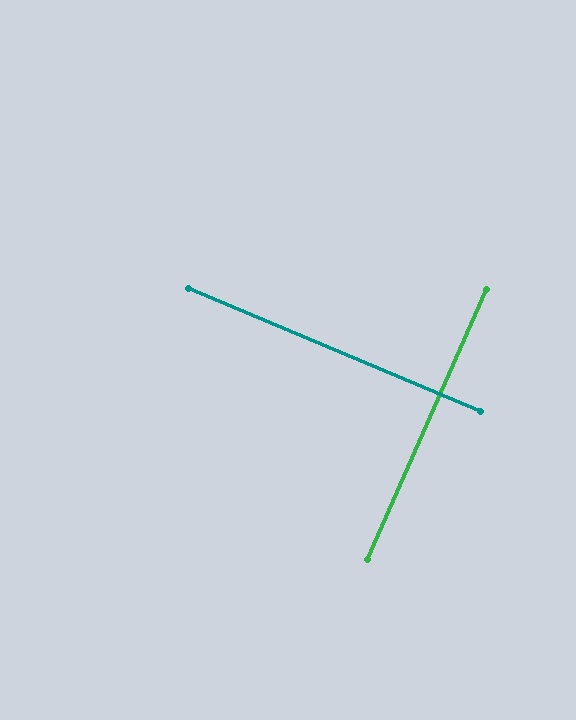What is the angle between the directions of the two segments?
Approximately 89 degrees.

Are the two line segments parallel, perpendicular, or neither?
Perpendicular — they meet at approximately 89°.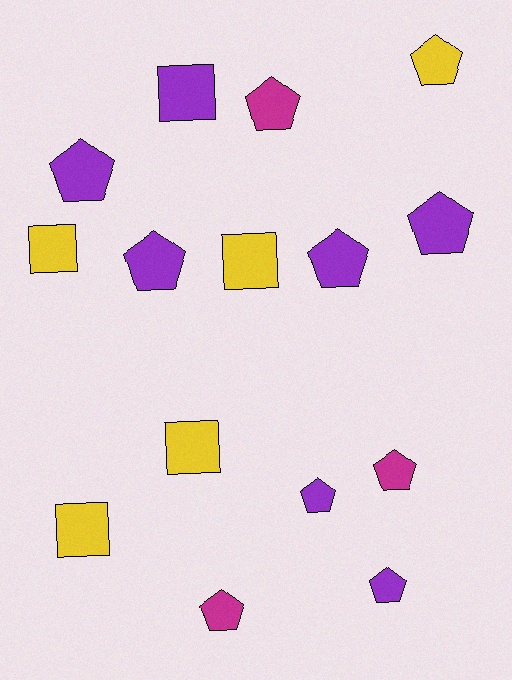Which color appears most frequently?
Purple, with 7 objects.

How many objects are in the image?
There are 15 objects.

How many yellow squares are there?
There are 4 yellow squares.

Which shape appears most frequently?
Pentagon, with 10 objects.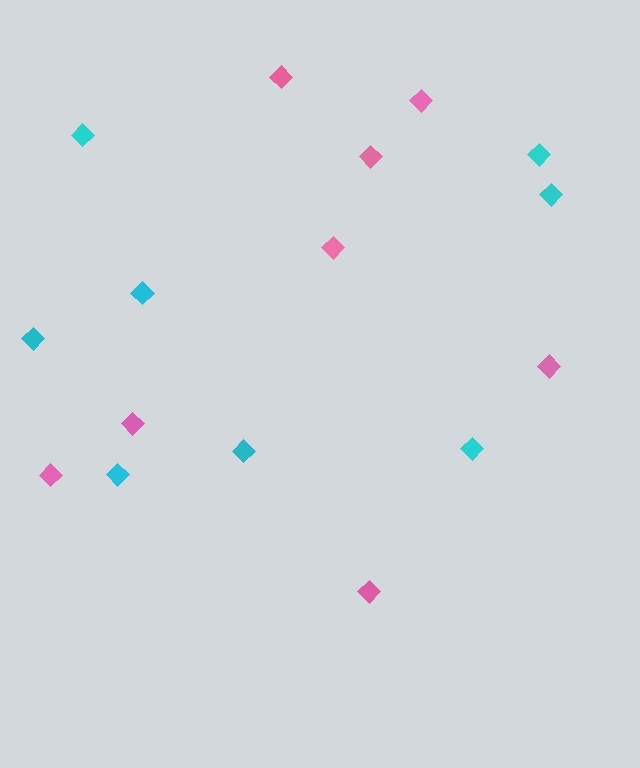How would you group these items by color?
There are 2 groups: one group of pink diamonds (8) and one group of cyan diamonds (8).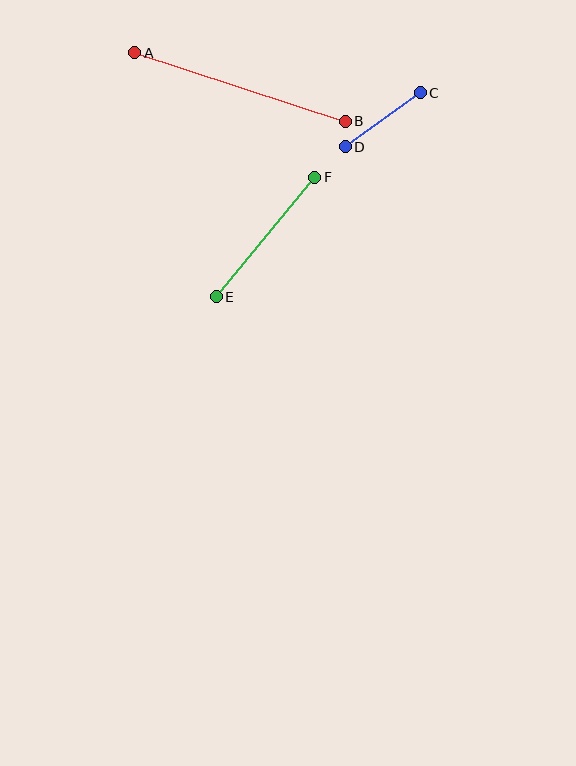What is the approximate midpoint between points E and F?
The midpoint is at approximately (265, 237) pixels.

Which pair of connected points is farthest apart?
Points A and B are farthest apart.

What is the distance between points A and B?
The distance is approximately 221 pixels.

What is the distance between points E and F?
The distance is approximately 155 pixels.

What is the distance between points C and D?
The distance is approximately 93 pixels.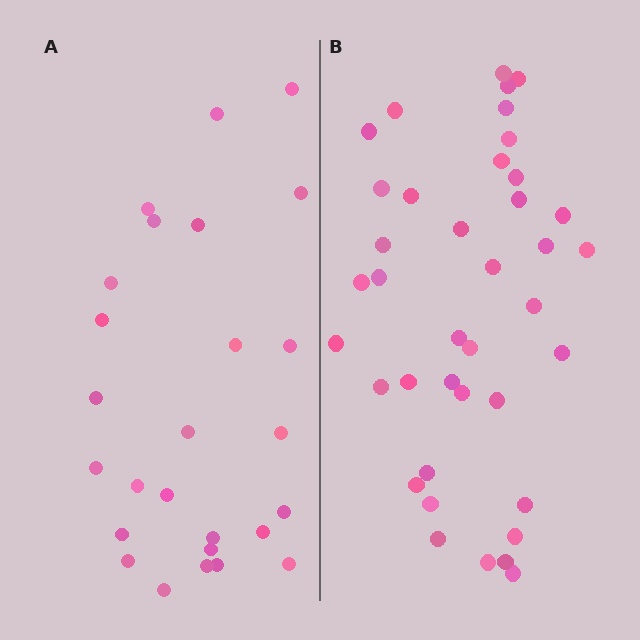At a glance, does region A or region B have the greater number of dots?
Region B (the right region) has more dots.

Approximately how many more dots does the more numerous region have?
Region B has approximately 15 more dots than region A.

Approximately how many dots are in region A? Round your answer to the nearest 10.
About 30 dots. (The exact count is 26, which rounds to 30.)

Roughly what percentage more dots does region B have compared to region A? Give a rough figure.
About 50% more.